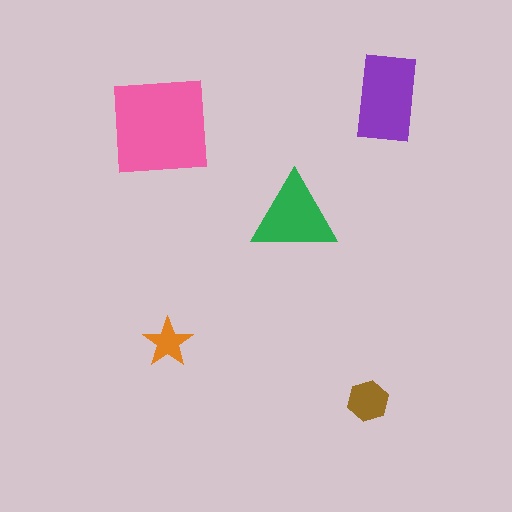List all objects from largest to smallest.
The pink square, the purple rectangle, the green triangle, the brown hexagon, the orange star.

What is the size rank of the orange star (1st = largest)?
5th.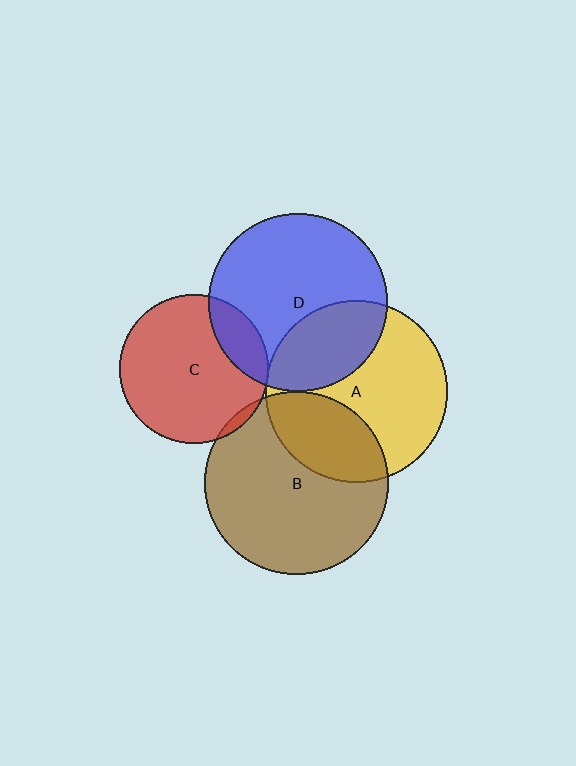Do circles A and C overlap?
Yes.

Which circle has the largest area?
Circle B (brown).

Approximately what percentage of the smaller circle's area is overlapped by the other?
Approximately 5%.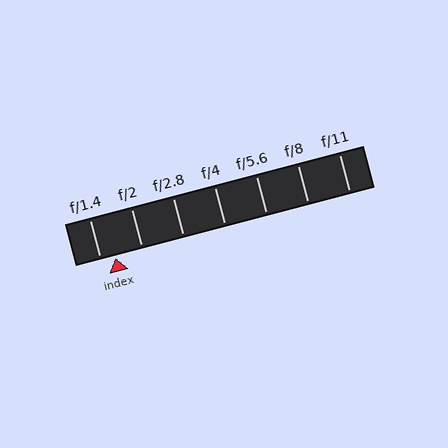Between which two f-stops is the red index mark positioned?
The index mark is between f/1.4 and f/2.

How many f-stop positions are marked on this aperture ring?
There are 7 f-stop positions marked.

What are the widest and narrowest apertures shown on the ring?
The widest aperture shown is f/1.4 and the narrowest is f/11.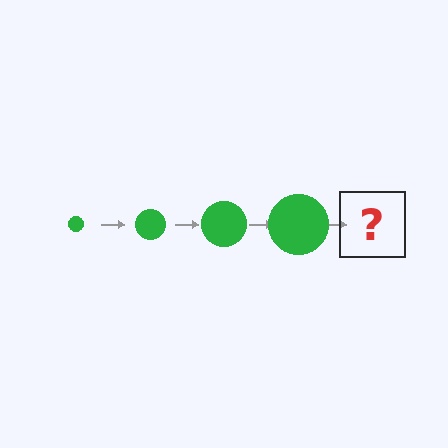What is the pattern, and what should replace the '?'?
The pattern is that the circle gets progressively larger each step. The '?' should be a green circle, larger than the previous one.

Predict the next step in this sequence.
The next step is a green circle, larger than the previous one.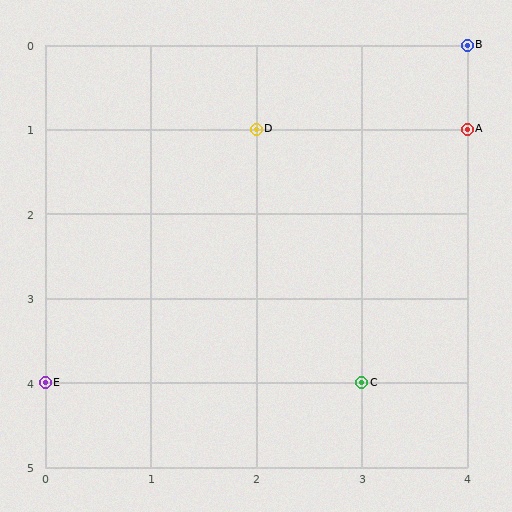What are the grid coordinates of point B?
Point B is at grid coordinates (4, 0).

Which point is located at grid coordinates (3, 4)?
Point C is at (3, 4).